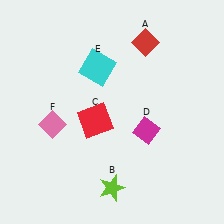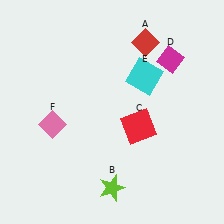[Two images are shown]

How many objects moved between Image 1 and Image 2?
3 objects moved between the two images.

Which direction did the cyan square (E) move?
The cyan square (E) moved right.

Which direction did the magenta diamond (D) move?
The magenta diamond (D) moved up.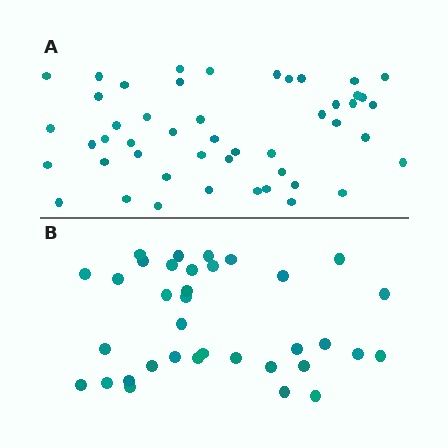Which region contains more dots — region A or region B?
Region A (the top region) has more dots.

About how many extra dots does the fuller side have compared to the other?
Region A has approximately 15 more dots than region B.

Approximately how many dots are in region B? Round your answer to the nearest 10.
About 40 dots. (The exact count is 35, which rounds to 40.)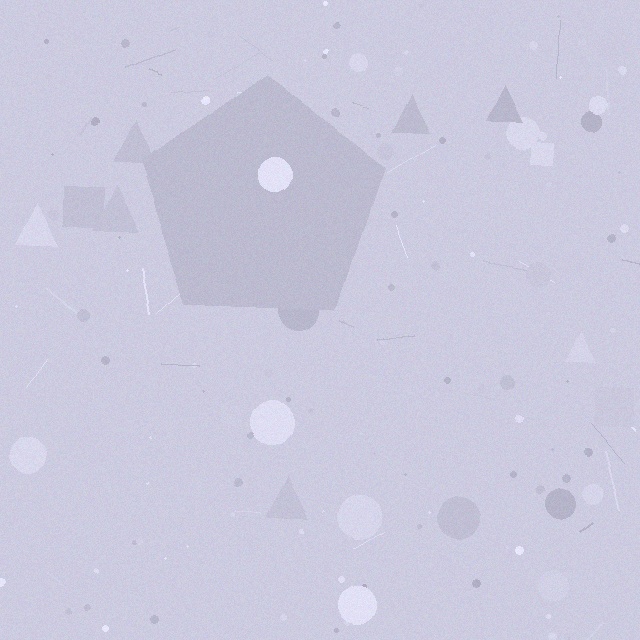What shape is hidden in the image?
A pentagon is hidden in the image.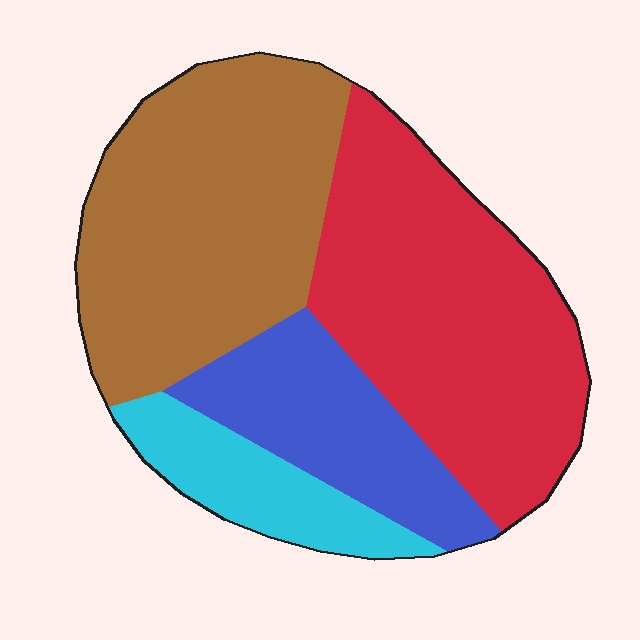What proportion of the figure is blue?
Blue takes up about one sixth (1/6) of the figure.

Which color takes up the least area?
Cyan, at roughly 10%.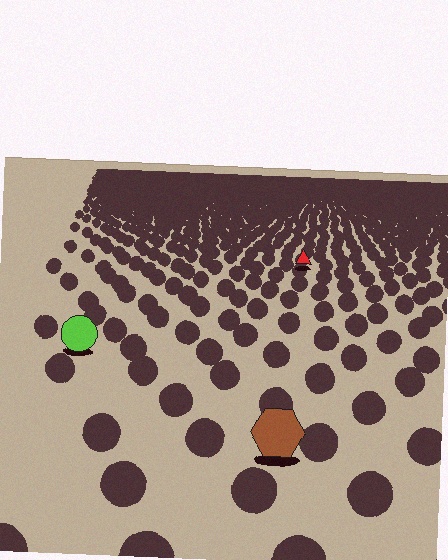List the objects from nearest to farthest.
From nearest to farthest: the brown hexagon, the lime circle, the red triangle.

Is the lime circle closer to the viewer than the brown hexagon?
No. The brown hexagon is closer — you can tell from the texture gradient: the ground texture is coarser near it.